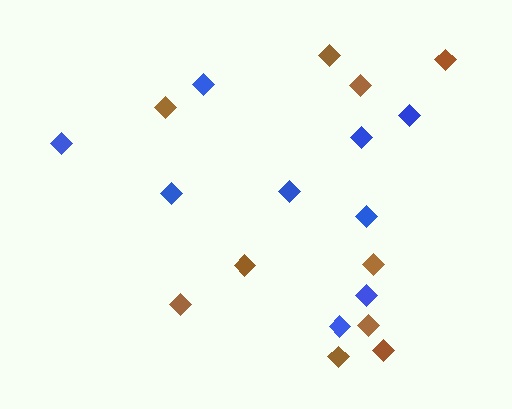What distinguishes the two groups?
There are 2 groups: one group of brown diamonds (10) and one group of blue diamonds (9).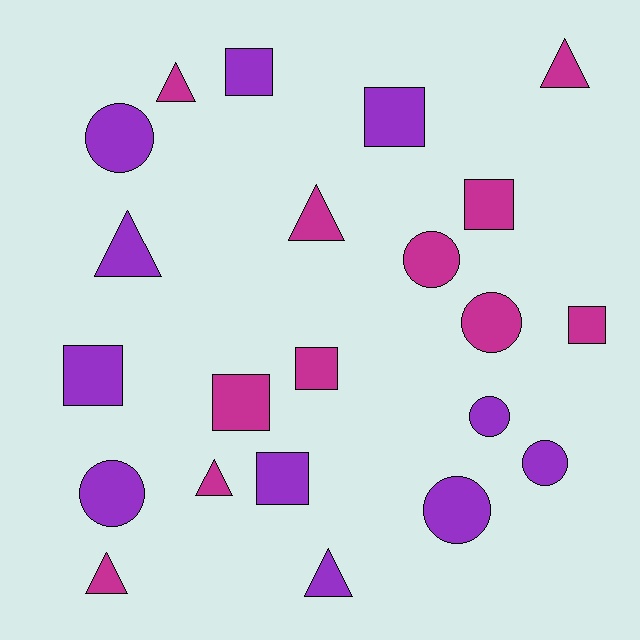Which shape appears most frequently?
Square, with 8 objects.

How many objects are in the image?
There are 22 objects.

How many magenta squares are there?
There are 4 magenta squares.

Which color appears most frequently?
Magenta, with 11 objects.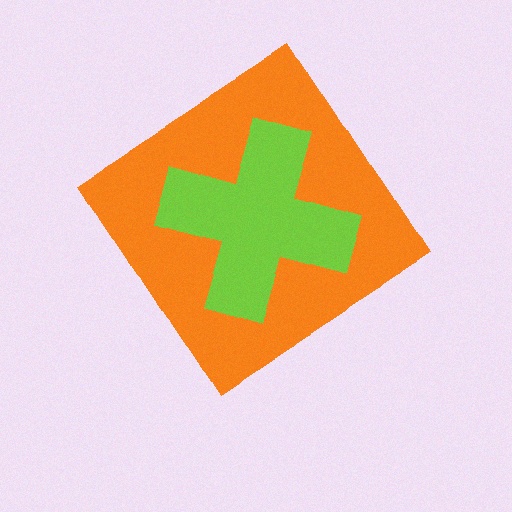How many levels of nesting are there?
2.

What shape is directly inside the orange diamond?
The lime cross.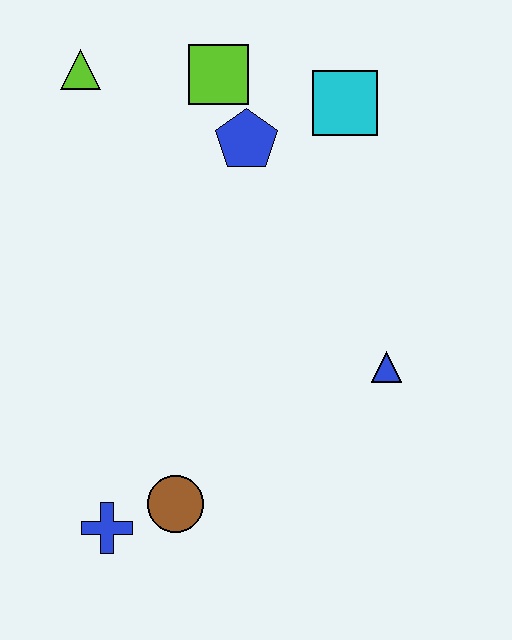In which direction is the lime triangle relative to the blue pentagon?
The lime triangle is to the left of the blue pentagon.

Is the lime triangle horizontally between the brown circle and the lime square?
No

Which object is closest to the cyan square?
The blue pentagon is closest to the cyan square.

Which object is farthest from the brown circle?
The lime triangle is farthest from the brown circle.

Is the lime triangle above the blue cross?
Yes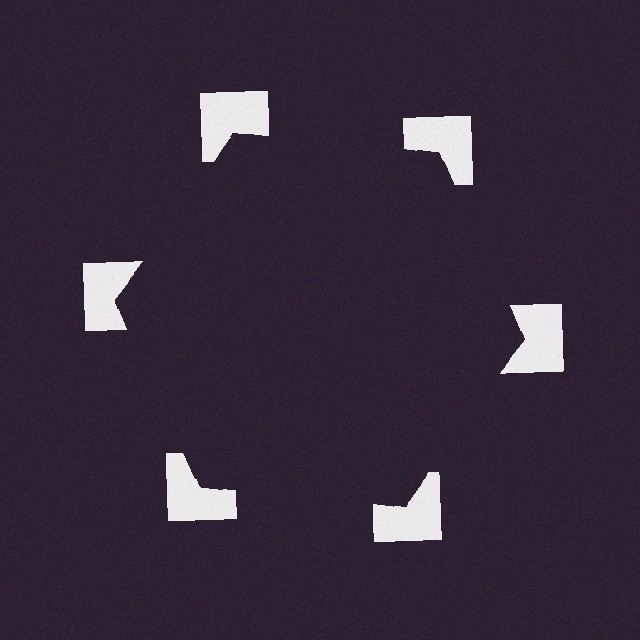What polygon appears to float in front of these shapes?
An illusory hexagon — its edges are inferred from the aligned wedge cuts in the notched squares, not physically drawn.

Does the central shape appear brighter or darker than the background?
It typically appears slightly darker than the background, even though no actual brightness change is drawn.